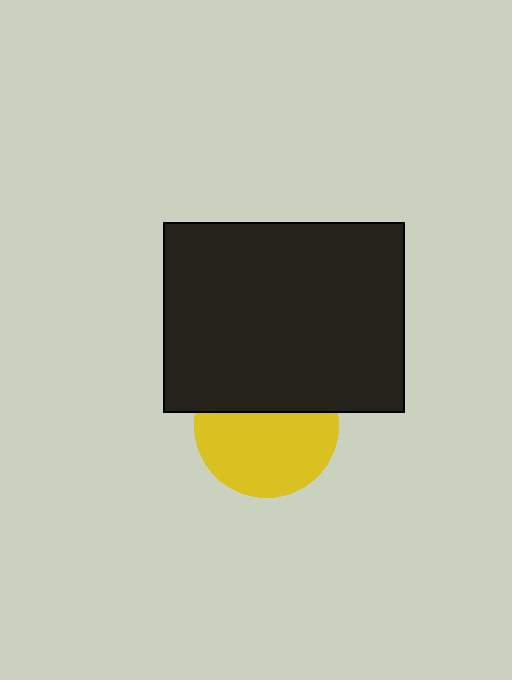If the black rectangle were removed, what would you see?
You would see the complete yellow circle.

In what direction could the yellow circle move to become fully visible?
The yellow circle could move down. That would shift it out from behind the black rectangle entirely.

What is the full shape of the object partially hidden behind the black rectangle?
The partially hidden object is a yellow circle.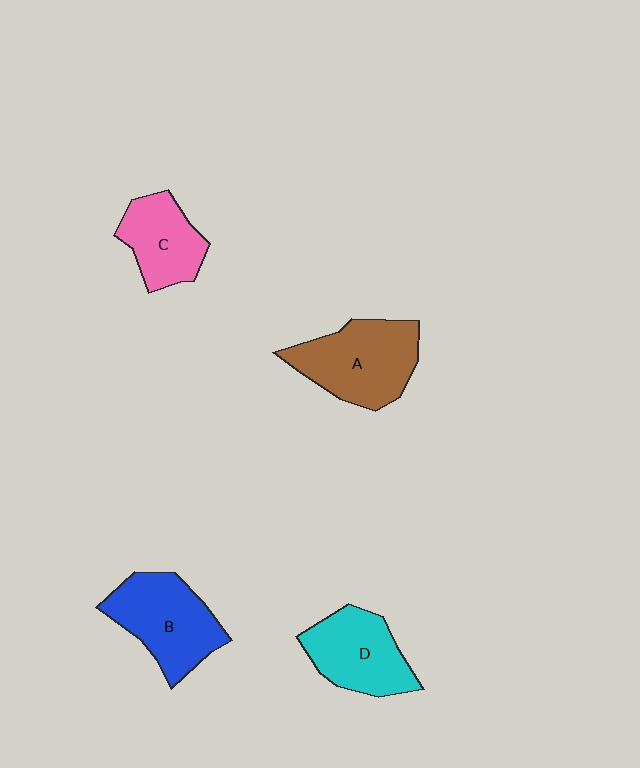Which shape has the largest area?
Shape A (brown).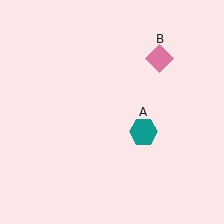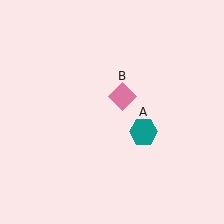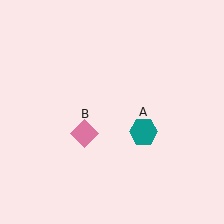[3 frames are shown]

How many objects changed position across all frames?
1 object changed position: pink diamond (object B).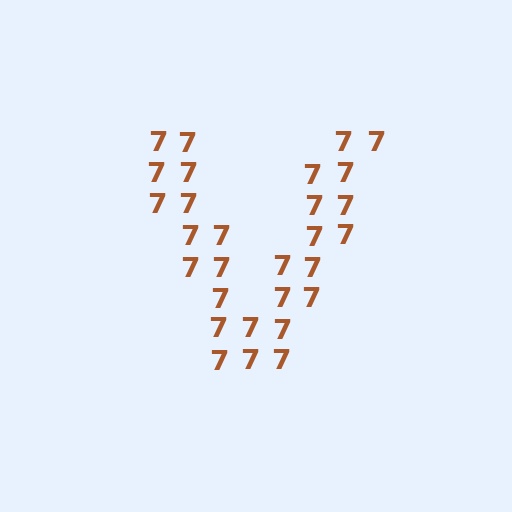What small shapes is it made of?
It is made of small digit 7's.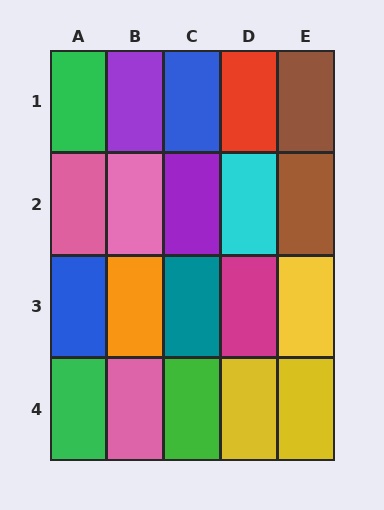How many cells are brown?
2 cells are brown.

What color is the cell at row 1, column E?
Brown.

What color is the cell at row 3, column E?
Yellow.